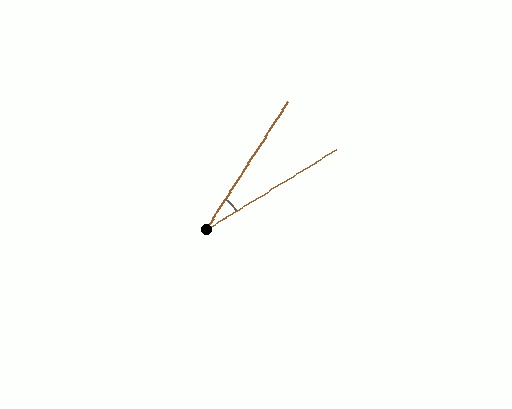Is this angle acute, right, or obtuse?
It is acute.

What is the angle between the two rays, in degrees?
Approximately 26 degrees.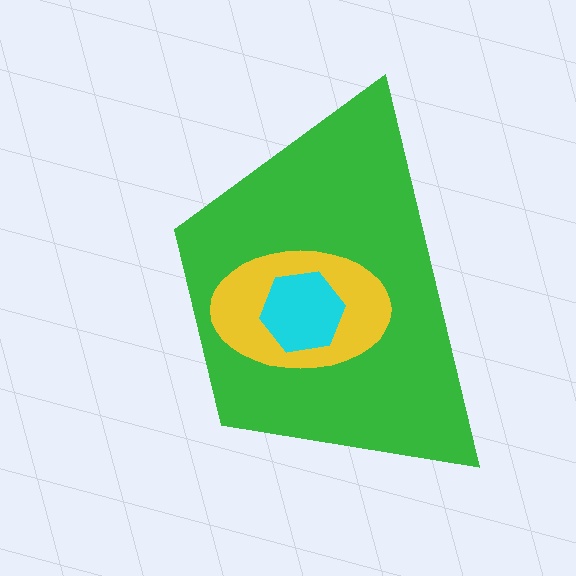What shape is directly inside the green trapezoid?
The yellow ellipse.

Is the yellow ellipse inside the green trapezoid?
Yes.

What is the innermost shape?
The cyan hexagon.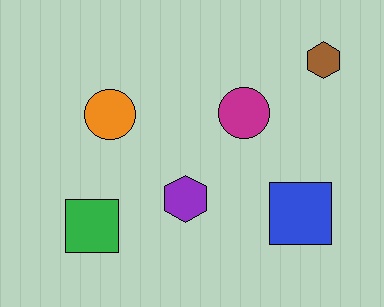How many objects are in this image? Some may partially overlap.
There are 6 objects.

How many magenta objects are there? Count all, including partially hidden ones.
There is 1 magenta object.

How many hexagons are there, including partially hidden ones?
There are 2 hexagons.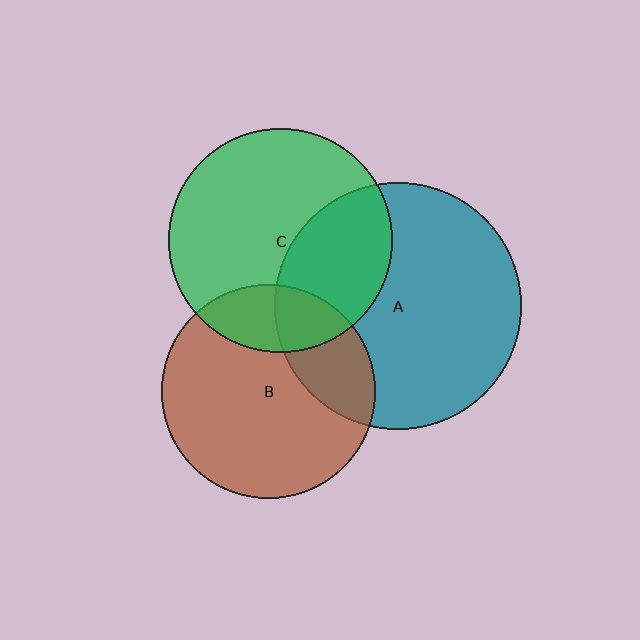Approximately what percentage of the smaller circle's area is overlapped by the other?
Approximately 35%.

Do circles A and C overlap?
Yes.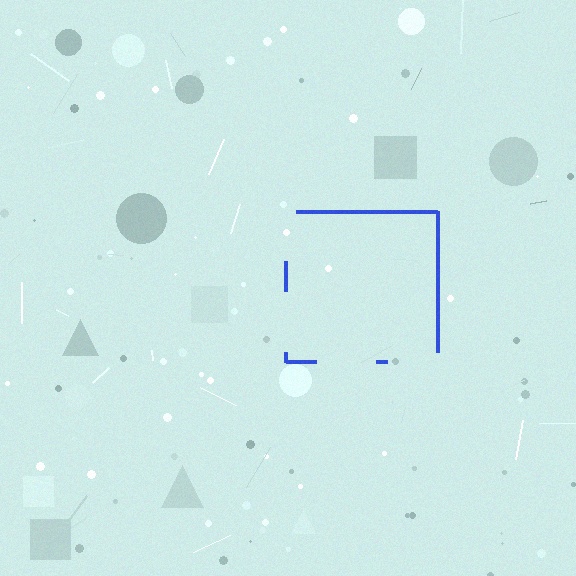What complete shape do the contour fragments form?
The contour fragments form a square.